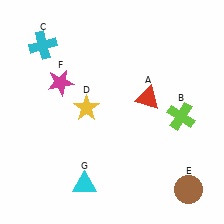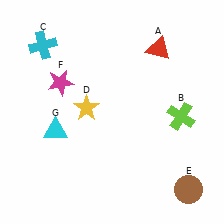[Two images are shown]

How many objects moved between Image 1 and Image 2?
2 objects moved between the two images.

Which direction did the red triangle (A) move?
The red triangle (A) moved up.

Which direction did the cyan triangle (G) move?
The cyan triangle (G) moved up.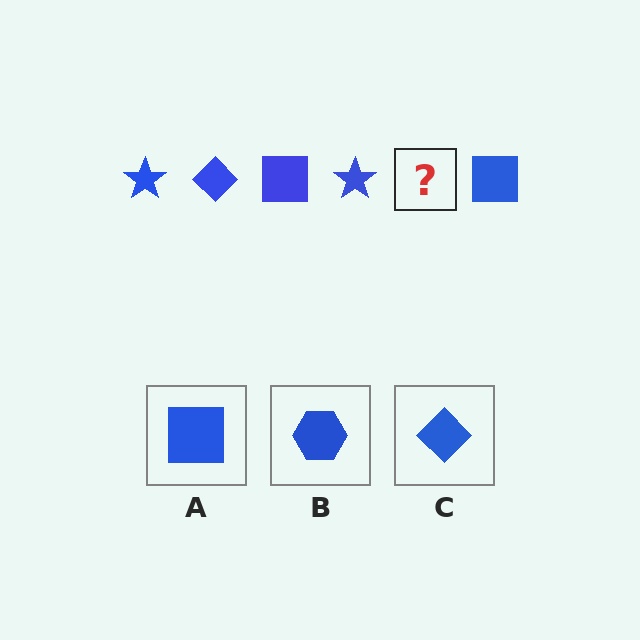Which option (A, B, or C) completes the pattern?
C.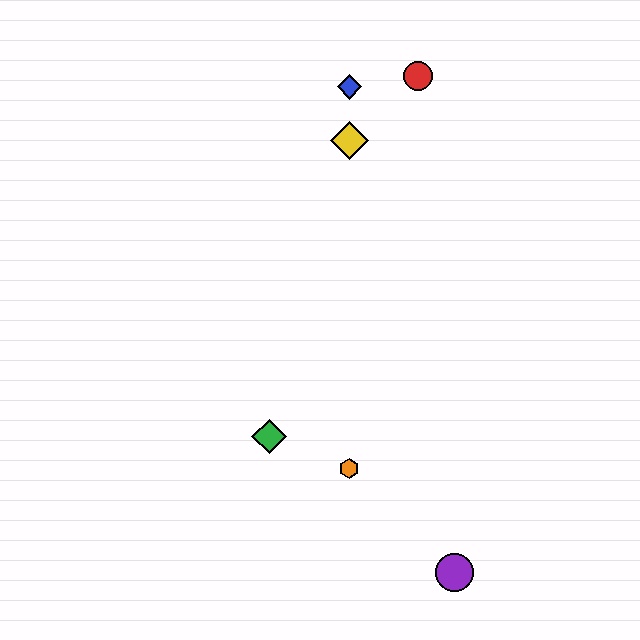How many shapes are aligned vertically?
3 shapes (the blue diamond, the yellow diamond, the orange hexagon) are aligned vertically.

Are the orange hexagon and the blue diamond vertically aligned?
Yes, both are at x≈349.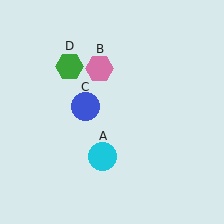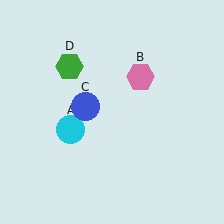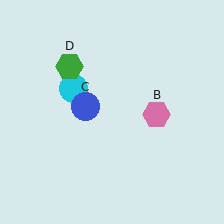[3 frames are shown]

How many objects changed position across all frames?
2 objects changed position: cyan circle (object A), pink hexagon (object B).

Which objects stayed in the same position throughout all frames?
Blue circle (object C) and green hexagon (object D) remained stationary.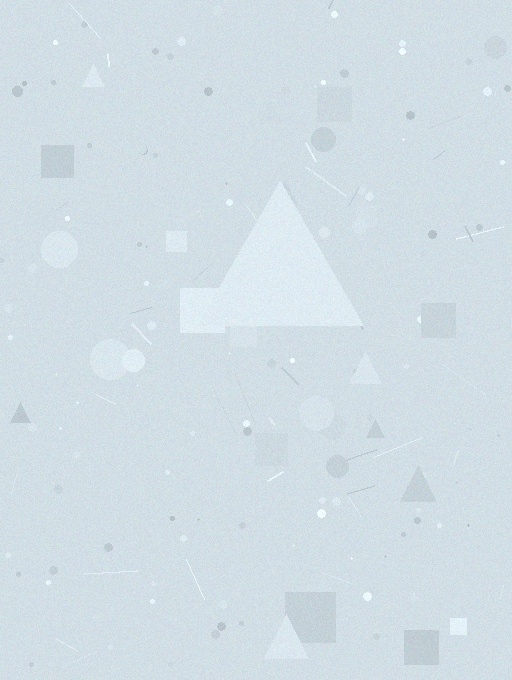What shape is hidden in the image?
A triangle is hidden in the image.